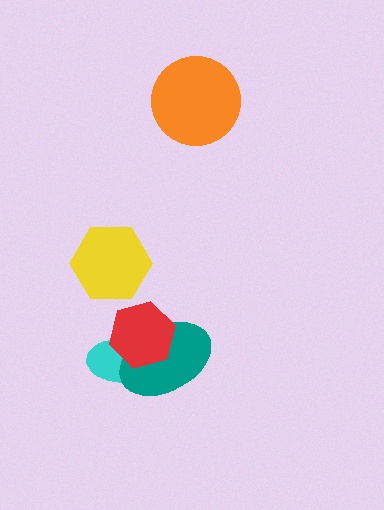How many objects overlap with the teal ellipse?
2 objects overlap with the teal ellipse.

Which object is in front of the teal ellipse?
The red hexagon is in front of the teal ellipse.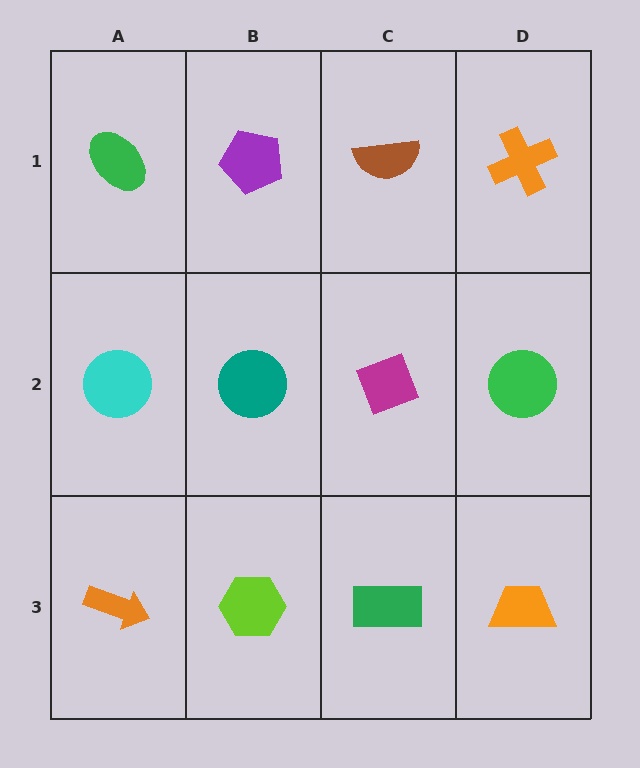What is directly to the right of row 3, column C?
An orange trapezoid.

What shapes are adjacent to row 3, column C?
A magenta diamond (row 2, column C), a lime hexagon (row 3, column B), an orange trapezoid (row 3, column D).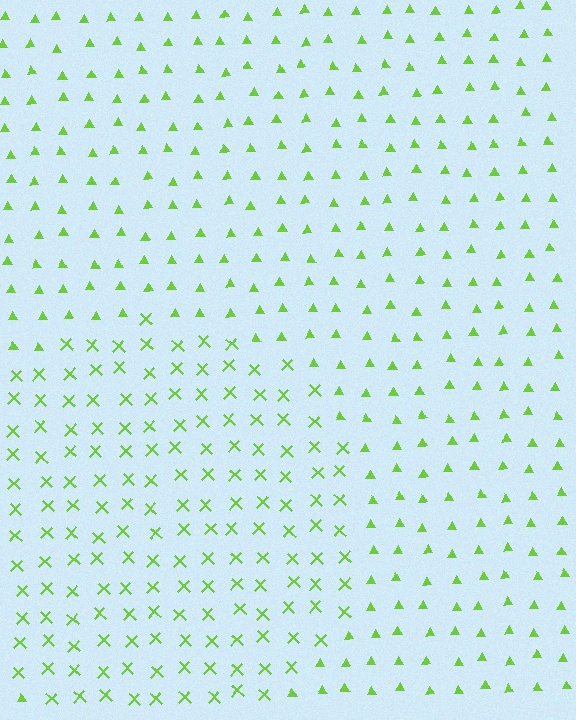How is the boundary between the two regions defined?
The boundary is defined by a change in element shape: X marks inside vs. triangles outside. All elements share the same color and spacing.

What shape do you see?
I see a circle.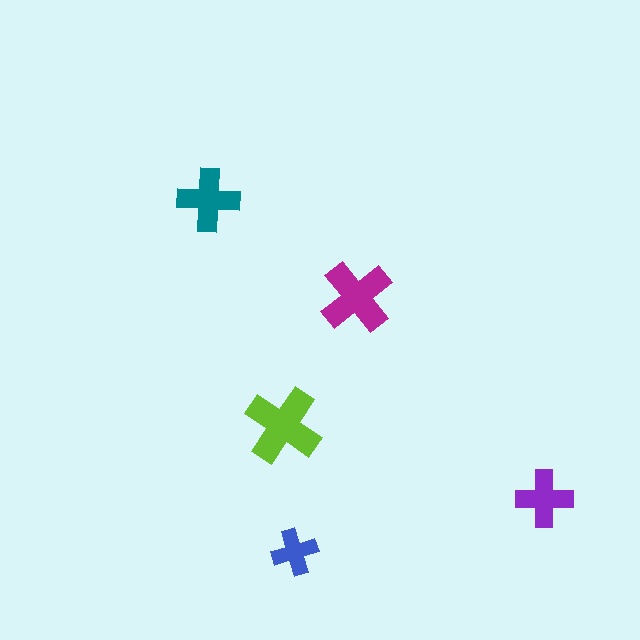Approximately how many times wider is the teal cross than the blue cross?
About 1.5 times wider.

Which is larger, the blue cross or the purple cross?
The purple one.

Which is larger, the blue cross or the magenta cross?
The magenta one.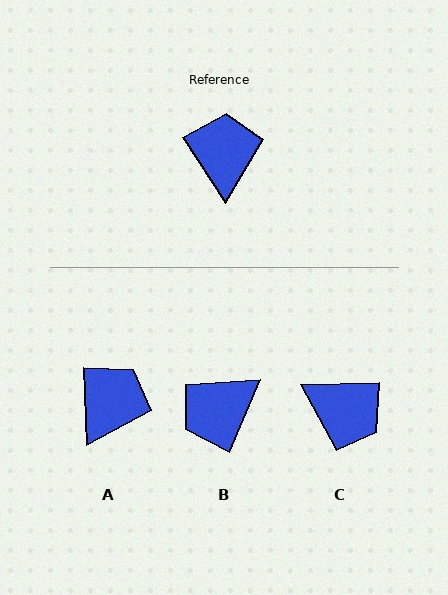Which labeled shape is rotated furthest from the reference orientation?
B, about 124 degrees away.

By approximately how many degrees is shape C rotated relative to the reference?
Approximately 121 degrees clockwise.